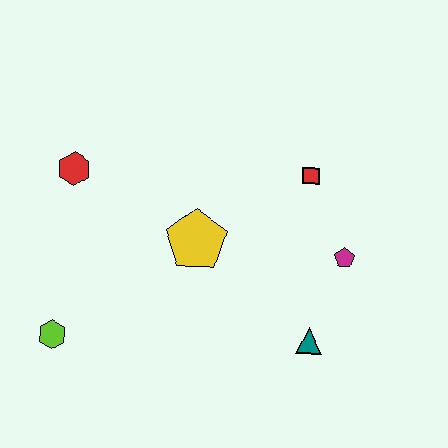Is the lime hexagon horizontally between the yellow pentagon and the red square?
No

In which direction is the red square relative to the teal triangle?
The red square is above the teal triangle.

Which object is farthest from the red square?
The lime hexagon is farthest from the red square.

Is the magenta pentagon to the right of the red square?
Yes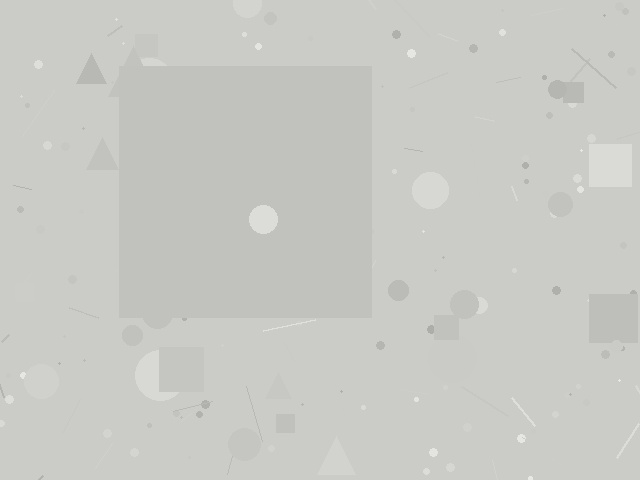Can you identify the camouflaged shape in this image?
The camouflaged shape is a square.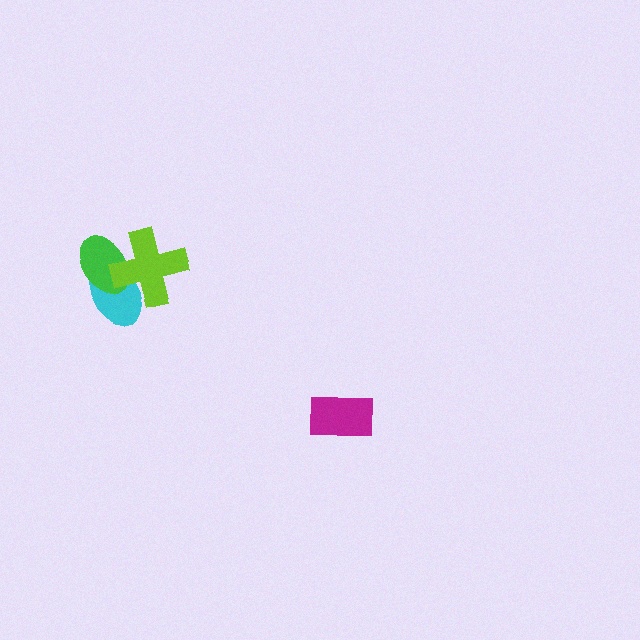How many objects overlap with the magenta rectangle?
0 objects overlap with the magenta rectangle.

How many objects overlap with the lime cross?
2 objects overlap with the lime cross.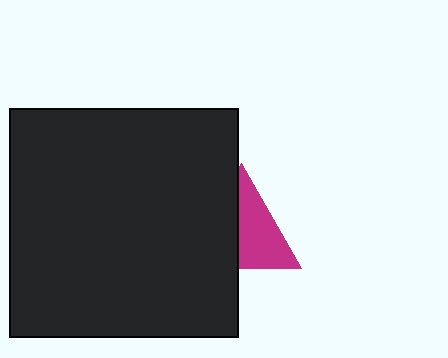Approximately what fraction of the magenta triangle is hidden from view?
Roughly 47% of the magenta triangle is hidden behind the black square.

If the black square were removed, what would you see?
You would see the complete magenta triangle.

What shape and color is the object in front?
The object in front is a black square.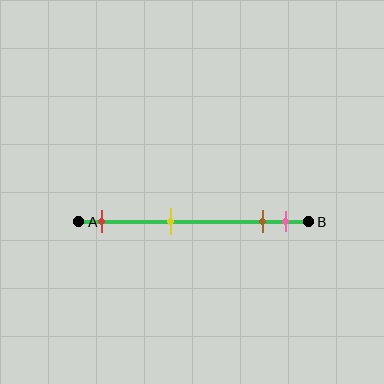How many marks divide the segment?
There are 4 marks dividing the segment.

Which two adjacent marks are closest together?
The brown and pink marks are the closest adjacent pair.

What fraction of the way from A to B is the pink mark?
The pink mark is approximately 90% (0.9) of the way from A to B.